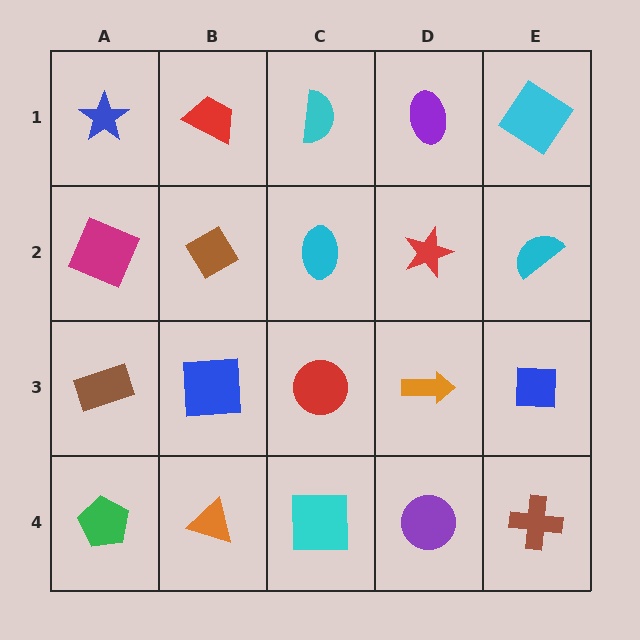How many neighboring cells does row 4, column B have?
3.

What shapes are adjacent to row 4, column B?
A blue square (row 3, column B), a green pentagon (row 4, column A), a cyan square (row 4, column C).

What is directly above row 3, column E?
A cyan semicircle.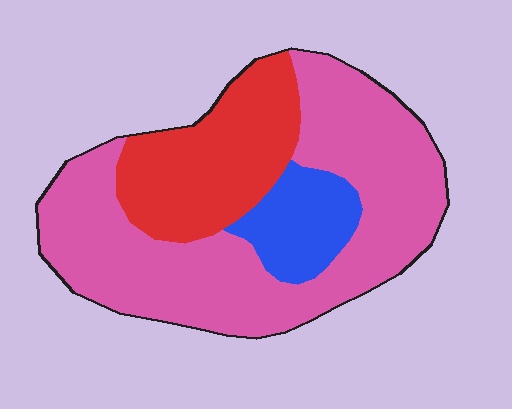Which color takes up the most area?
Pink, at roughly 60%.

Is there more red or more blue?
Red.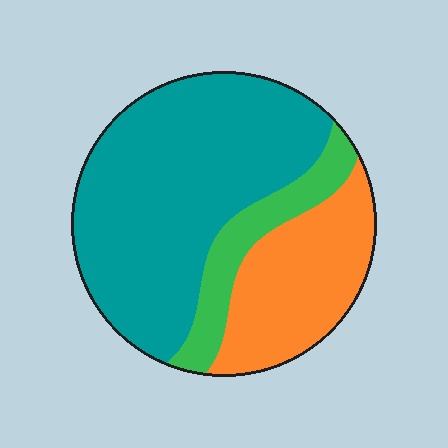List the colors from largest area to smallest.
From largest to smallest: teal, orange, green.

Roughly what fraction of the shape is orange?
Orange covers around 25% of the shape.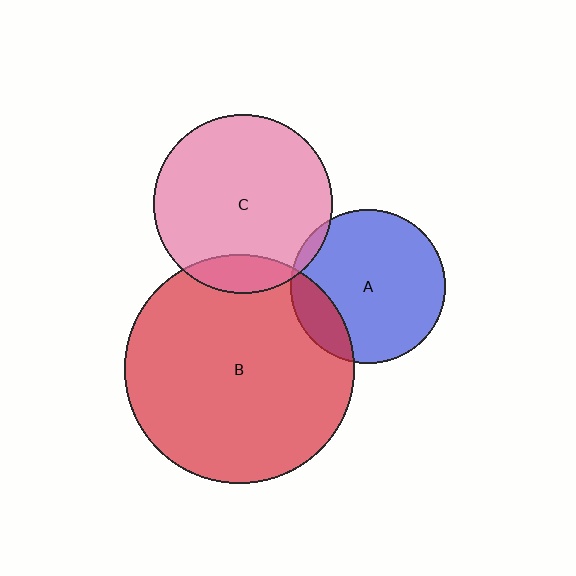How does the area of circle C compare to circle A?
Approximately 1.3 times.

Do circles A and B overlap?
Yes.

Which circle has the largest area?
Circle B (red).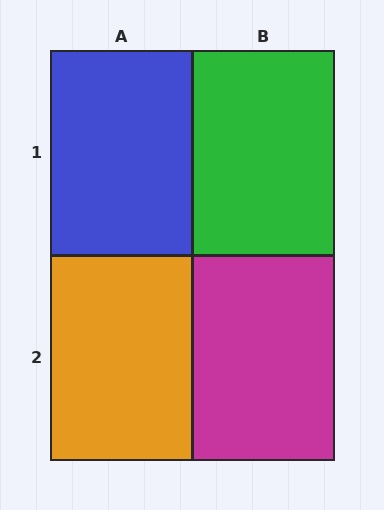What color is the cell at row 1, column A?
Blue.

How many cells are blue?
1 cell is blue.